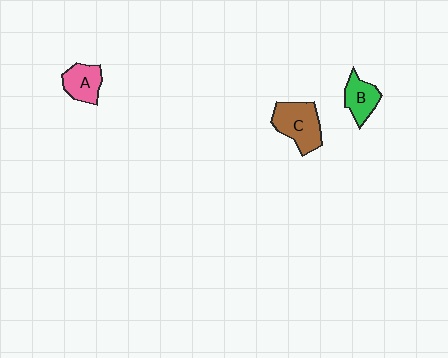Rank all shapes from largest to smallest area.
From largest to smallest: C (brown), A (pink), B (green).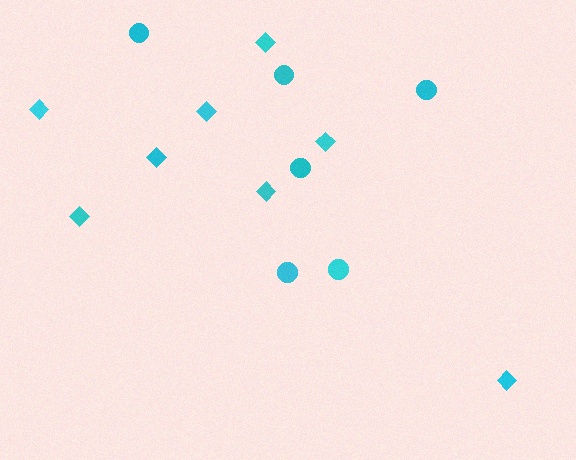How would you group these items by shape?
There are 2 groups: one group of circles (6) and one group of diamonds (8).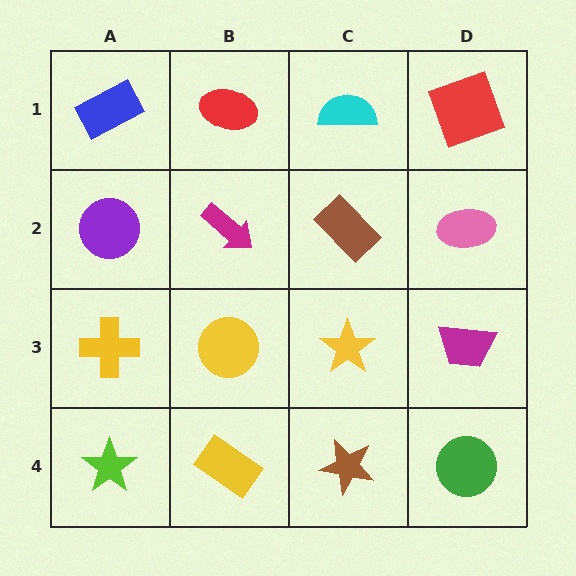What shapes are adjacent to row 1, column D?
A pink ellipse (row 2, column D), a cyan semicircle (row 1, column C).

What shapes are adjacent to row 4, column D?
A magenta trapezoid (row 3, column D), a brown star (row 4, column C).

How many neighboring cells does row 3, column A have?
3.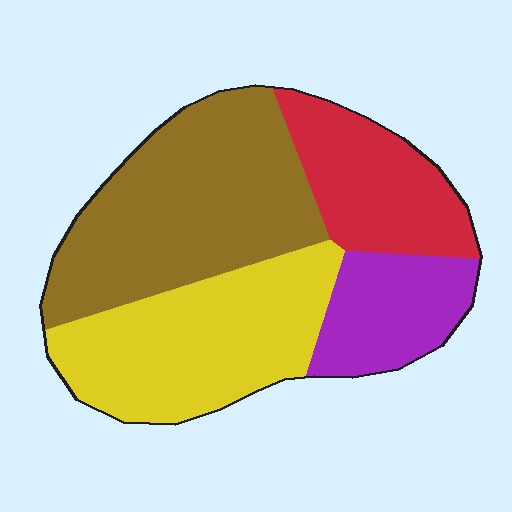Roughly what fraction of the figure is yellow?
Yellow covers 30% of the figure.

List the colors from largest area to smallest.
From largest to smallest: brown, yellow, red, purple.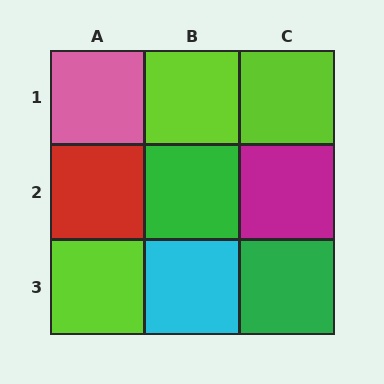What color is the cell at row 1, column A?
Pink.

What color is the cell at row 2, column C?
Magenta.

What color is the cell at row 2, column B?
Green.